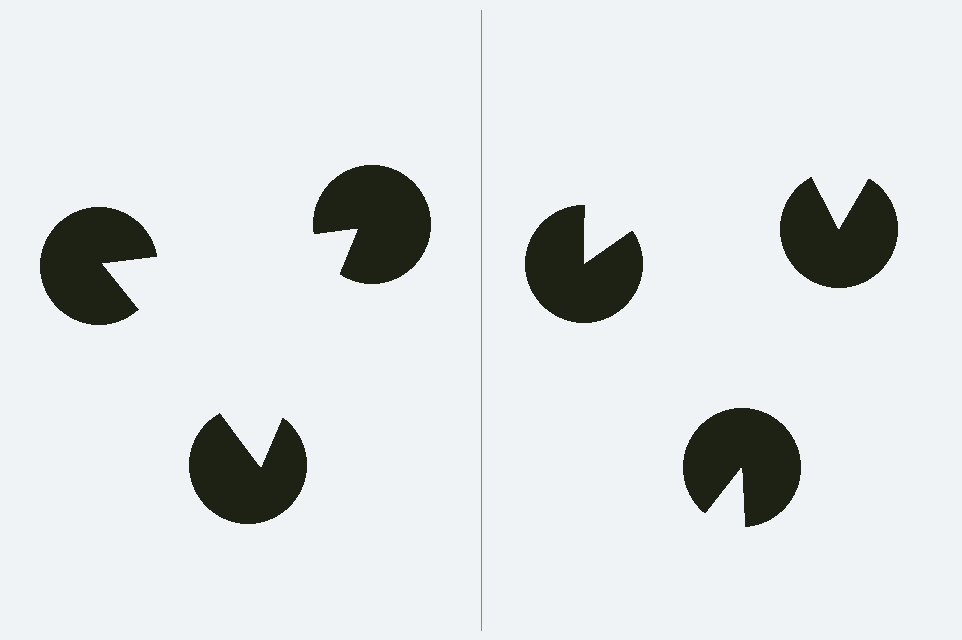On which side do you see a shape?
An illusory triangle appears on the left side. On the right side the wedge cuts are rotated, so no coherent shape forms.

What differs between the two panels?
The pac-man discs are positioned identically on both sides; only the wedge orientations differ. On the left they align to a triangle; on the right they are misaligned.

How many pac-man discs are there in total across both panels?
6 — 3 on each side.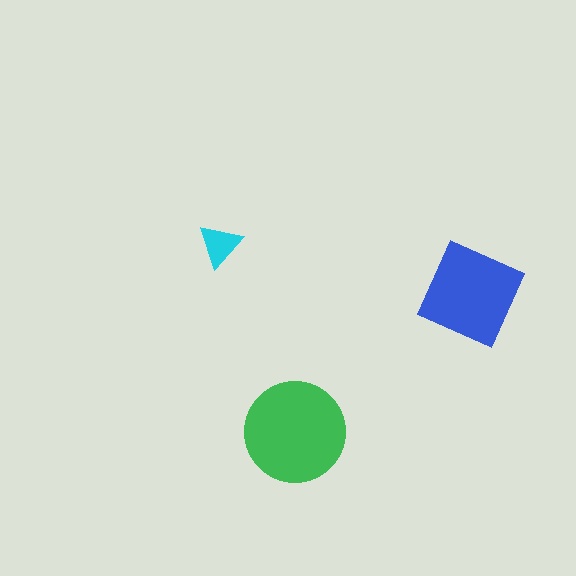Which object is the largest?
The green circle.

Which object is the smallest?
The cyan triangle.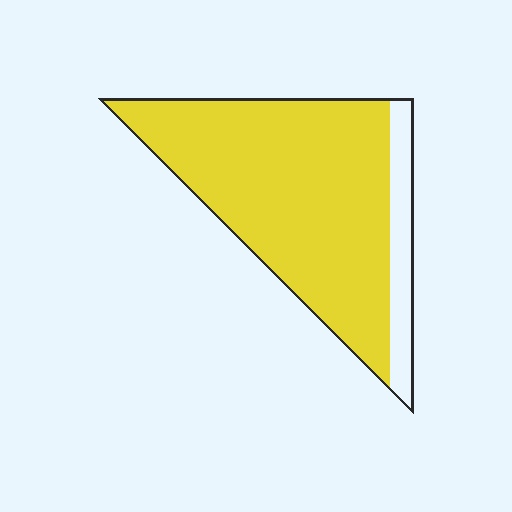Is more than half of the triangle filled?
Yes.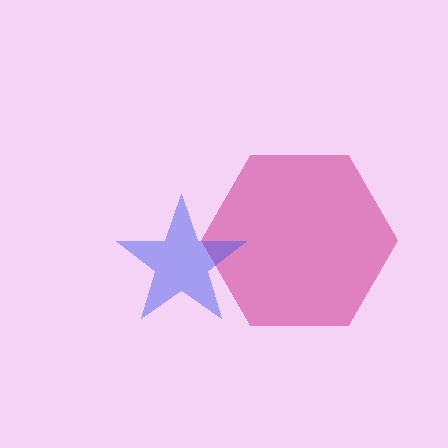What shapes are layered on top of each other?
The layered shapes are: a magenta hexagon, a blue star.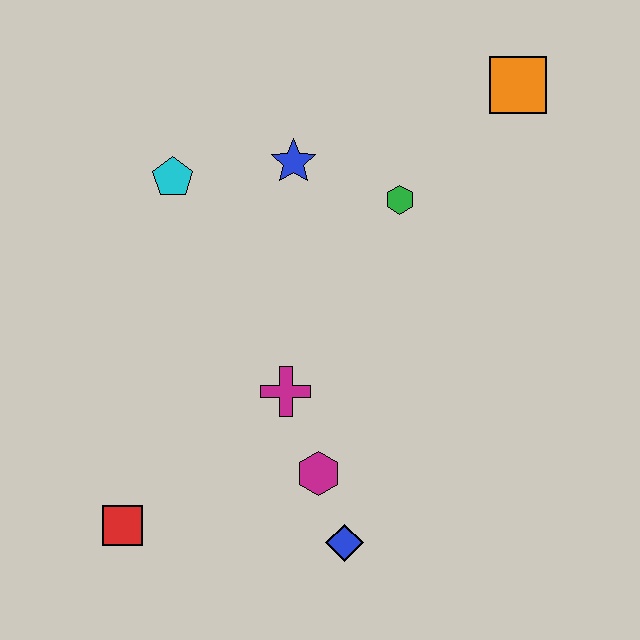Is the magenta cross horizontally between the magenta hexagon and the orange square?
No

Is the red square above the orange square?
No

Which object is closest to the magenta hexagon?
The blue diamond is closest to the magenta hexagon.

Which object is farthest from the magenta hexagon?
The orange square is farthest from the magenta hexagon.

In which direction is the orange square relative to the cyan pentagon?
The orange square is to the right of the cyan pentagon.